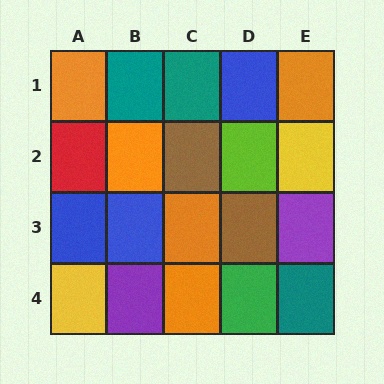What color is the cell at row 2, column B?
Orange.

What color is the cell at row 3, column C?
Orange.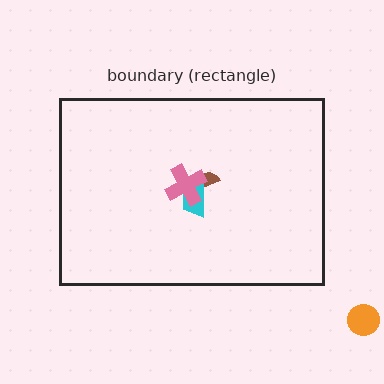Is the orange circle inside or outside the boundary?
Outside.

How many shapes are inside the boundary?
3 inside, 1 outside.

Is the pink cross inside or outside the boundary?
Inside.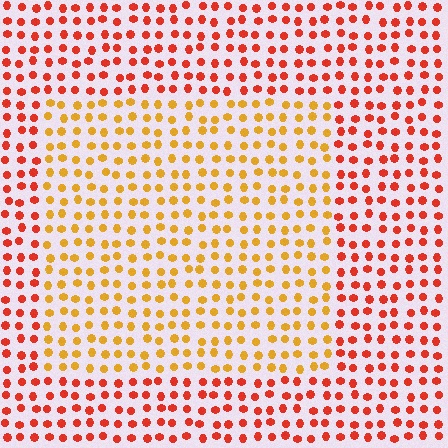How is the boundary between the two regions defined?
The boundary is defined purely by a slight shift in hue (about 37 degrees). Spacing, size, and orientation are identical on both sides.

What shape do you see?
I see a rectangle.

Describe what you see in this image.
The image is filled with small red elements in a uniform arrangement. A rectangle-shaped region is visible where the elements are tinted to a slightly different hue, forming a subtle color boundary.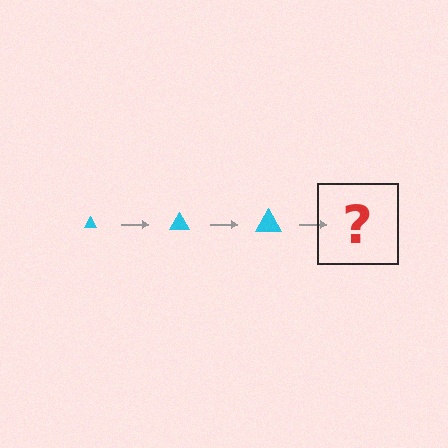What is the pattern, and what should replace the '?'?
The pattern is that the triangle gets progressively larger each step. The '?' should be a cyan triangle, larger than the previous one.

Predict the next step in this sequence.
The next step is a cyan triangle, larger than the previous one.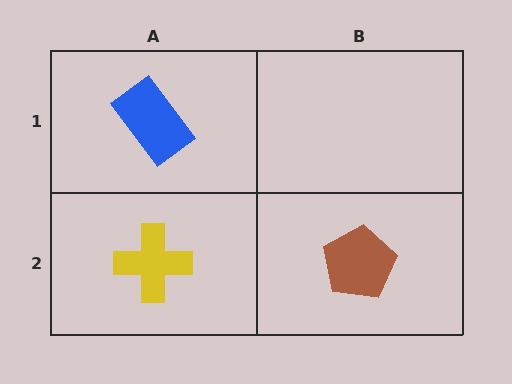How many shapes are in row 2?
2 shapes.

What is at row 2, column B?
A brown pentagon.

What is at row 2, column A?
A yellow cross.